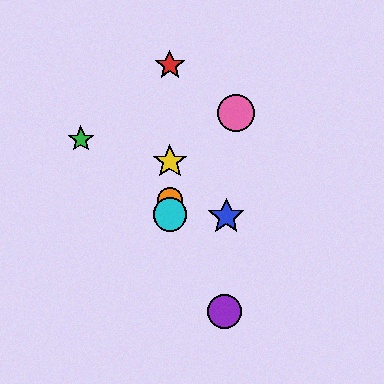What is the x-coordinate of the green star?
The green star is at x≈81.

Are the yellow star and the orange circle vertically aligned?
Yes, both are at x≈170.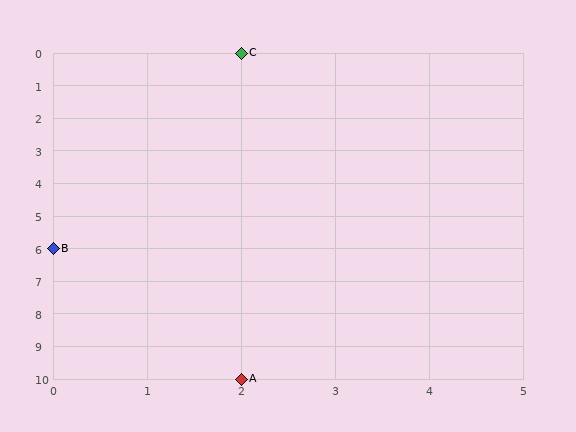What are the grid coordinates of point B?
Point B is at grid coordinates (0, 6).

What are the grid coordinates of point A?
Point A is at grid coordinates (2, 10).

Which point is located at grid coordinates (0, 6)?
Point B is at (0, 6).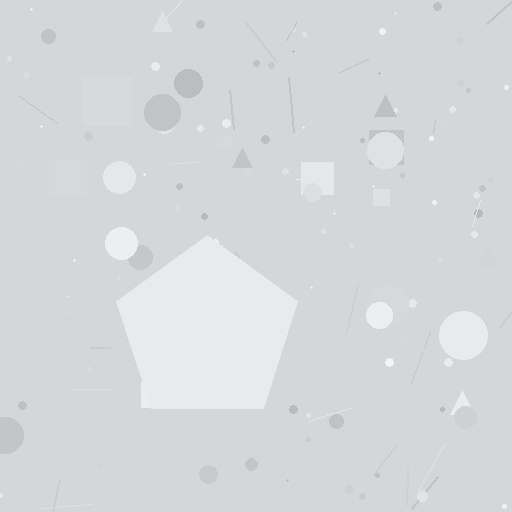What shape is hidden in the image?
A pentagon is hidden in the image.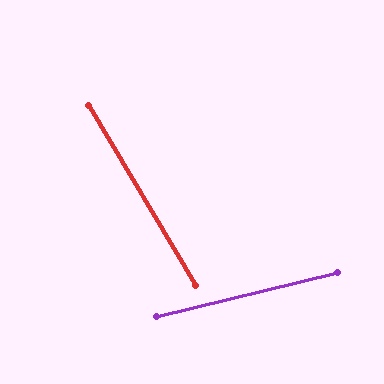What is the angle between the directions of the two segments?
Approximately 73 degrees.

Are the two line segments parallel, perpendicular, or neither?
Neither parallel nor perpendicular — they differ by about 73°.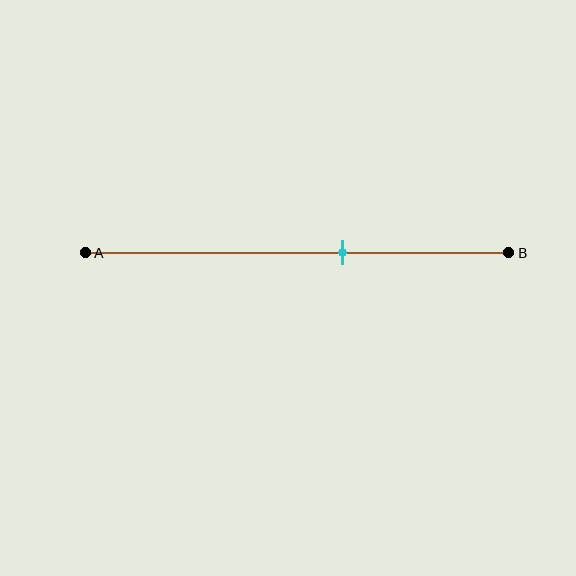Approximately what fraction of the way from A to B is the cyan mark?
The cyan mark is approximately 60% of the way from A to B.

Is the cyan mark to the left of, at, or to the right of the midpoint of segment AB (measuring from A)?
The cyan mark is to the right of the midpoint of segment AB.